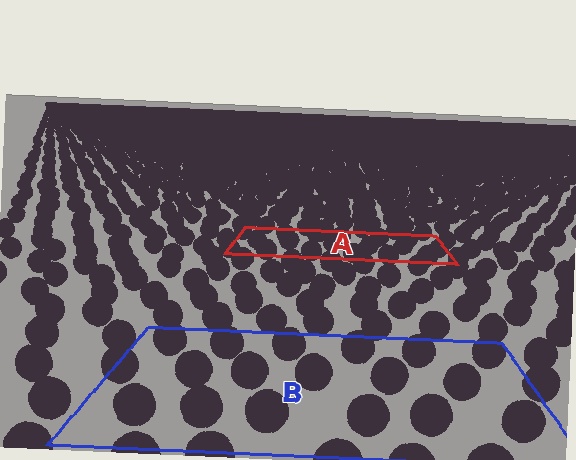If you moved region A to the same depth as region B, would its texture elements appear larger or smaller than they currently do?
They would appear larger. At a closer depth, the same texture elements are projected at a bigger on-screen size.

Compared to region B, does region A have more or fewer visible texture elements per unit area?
Region A has more texture elements per unit area — they are packed more densely because it is farther away.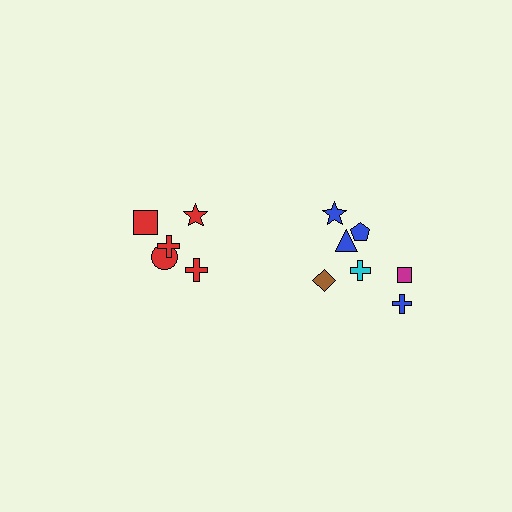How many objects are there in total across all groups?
There are 12 objects.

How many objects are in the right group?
There are 7 objects.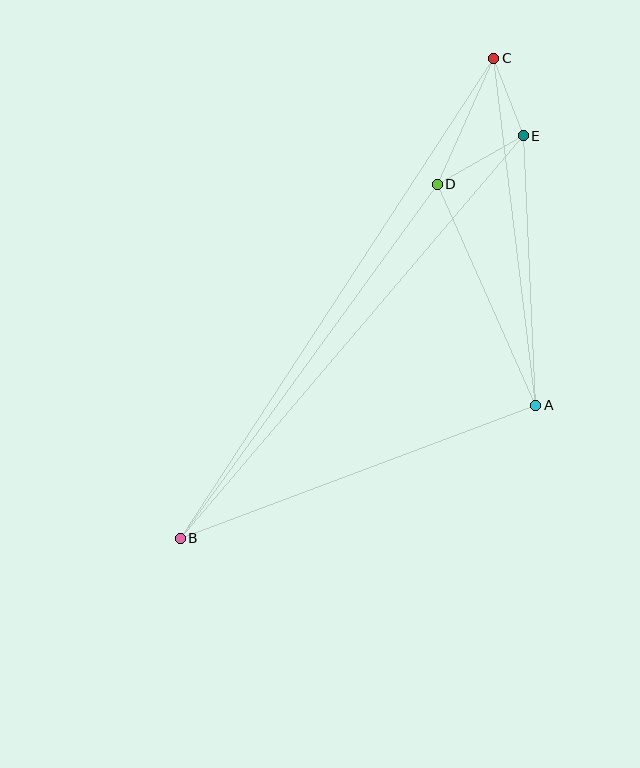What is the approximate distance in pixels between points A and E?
The distance between A and E is approximately 270 pixels.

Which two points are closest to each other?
Points C and E are closest to each other.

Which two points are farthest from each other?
Points B and C are farthest from each other.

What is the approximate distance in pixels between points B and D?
The distance between B and D is approximately 437 pixels.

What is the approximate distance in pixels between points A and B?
The distance between A and B is approximately 380 pixels.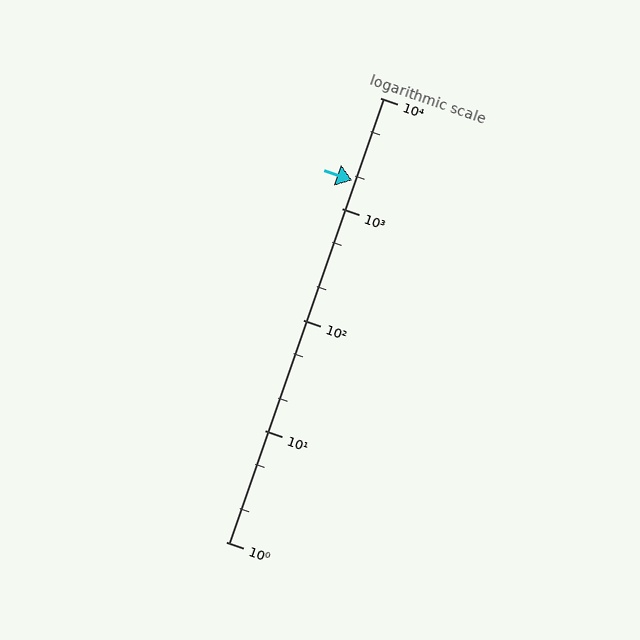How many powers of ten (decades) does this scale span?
The scale spans 4 decades, from 1 to 10000.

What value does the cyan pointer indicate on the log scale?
The pointer indicates approximately 1800.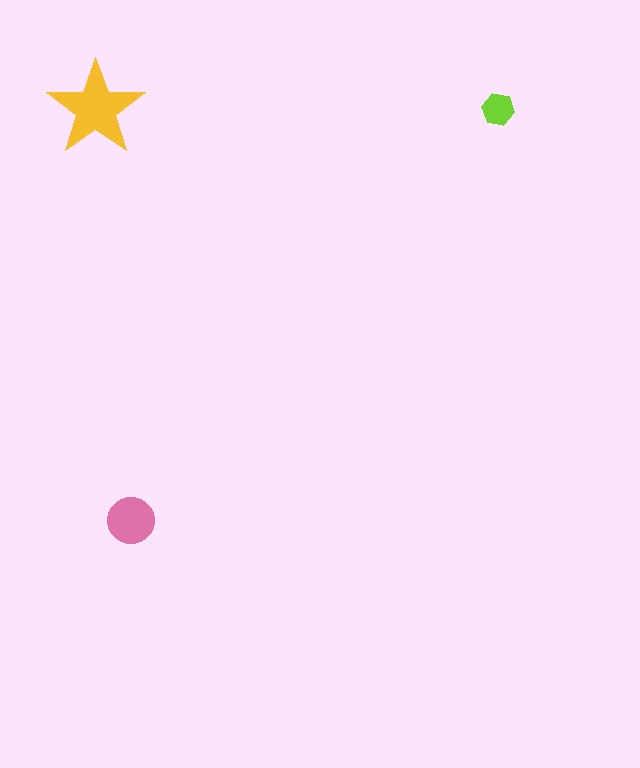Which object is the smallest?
The lime hexagon.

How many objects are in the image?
There are 3 objects in the image.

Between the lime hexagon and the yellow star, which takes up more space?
The yellow star.